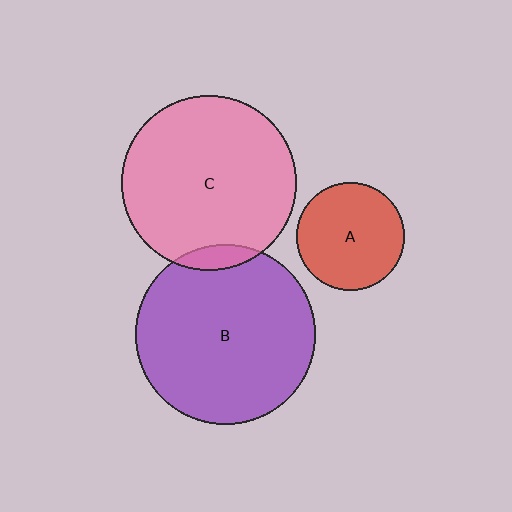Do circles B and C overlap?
Yes.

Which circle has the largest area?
Circle B (purple).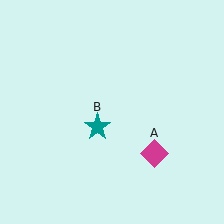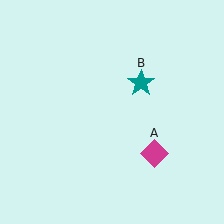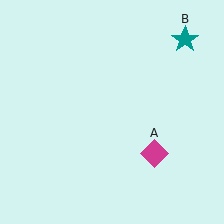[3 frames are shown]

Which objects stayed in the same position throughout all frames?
Magenta diamond (object A) remained stationary.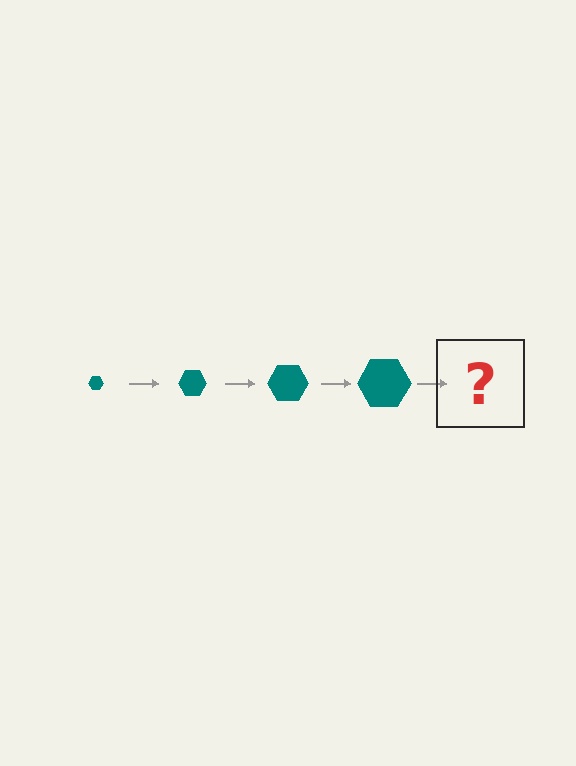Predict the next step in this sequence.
The next step is a teal hexagon, larger than the previous one.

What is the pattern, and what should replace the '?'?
The pattern is that the hexagon gets progressively larger each step. The '?' should be a teal hexagon, larger than the previous one.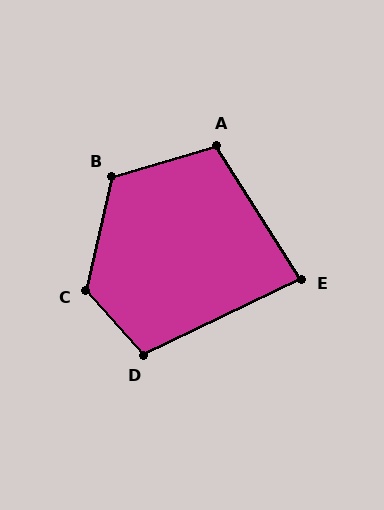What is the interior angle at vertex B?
Approximately 120 degrees (obtuse).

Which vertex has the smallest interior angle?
E, at approximately 83 degrees.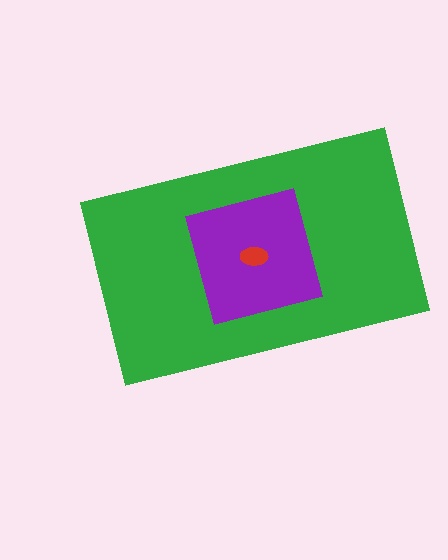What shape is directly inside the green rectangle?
The purple square.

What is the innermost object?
The red ellipse.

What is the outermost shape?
The green rectangle.